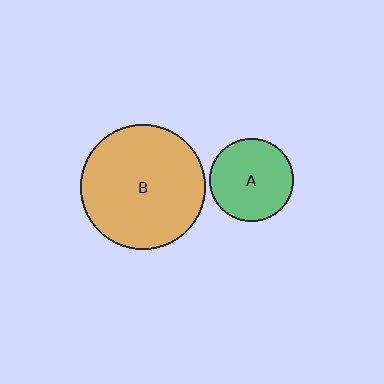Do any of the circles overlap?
No, none of the circles overlap.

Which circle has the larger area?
Circle B (orange).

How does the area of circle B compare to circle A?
Approximately 2.2 times.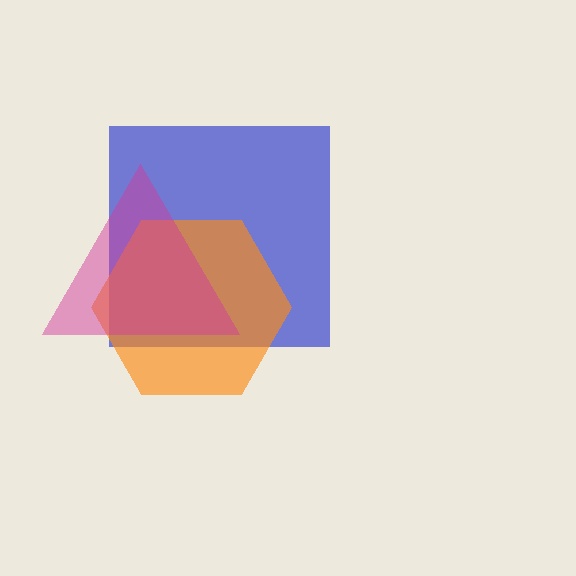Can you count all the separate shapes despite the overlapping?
Yes, there are 3 separate shapes.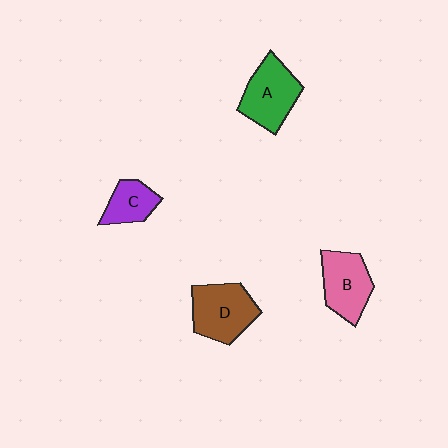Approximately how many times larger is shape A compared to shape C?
Approximately 1.6 times.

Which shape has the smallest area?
Shape C (purple).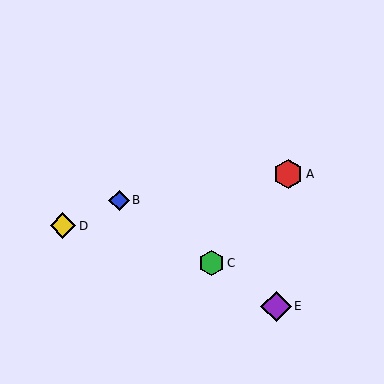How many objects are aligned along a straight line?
3 objects (B, C, E) are aligned along a straight line.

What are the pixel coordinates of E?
Object E is at (276, 306).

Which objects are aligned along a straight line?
Objects B, C, E are aligned along a straight line.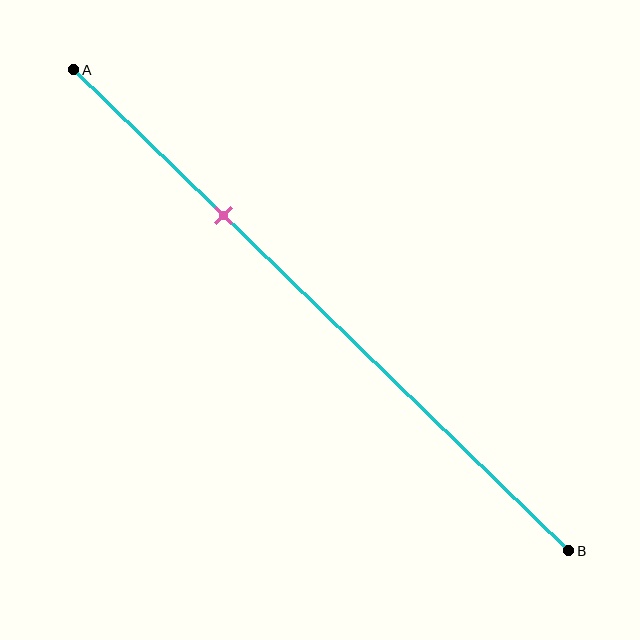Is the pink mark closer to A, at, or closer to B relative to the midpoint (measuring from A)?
The pink mark is closer to point A than the midpoint of segment AB.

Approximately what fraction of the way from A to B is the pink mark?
The pink mark is approximately 30% of the way from A to B.